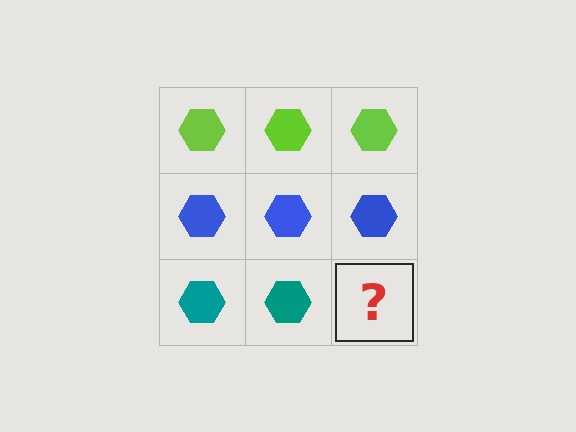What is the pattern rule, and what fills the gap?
The rule is that each row has a consistent color. The gap should be filled with a teal hexagon.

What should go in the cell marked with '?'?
The missing cell should contain a teal hexagon.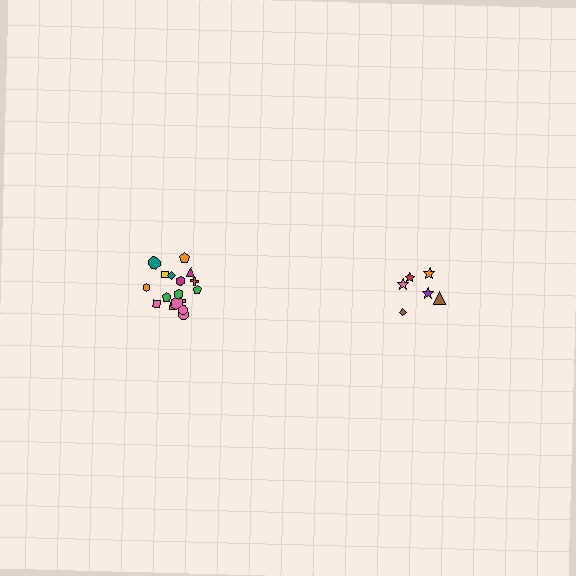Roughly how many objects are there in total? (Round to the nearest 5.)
Roughly 25 objects in total.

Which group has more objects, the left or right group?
The left group.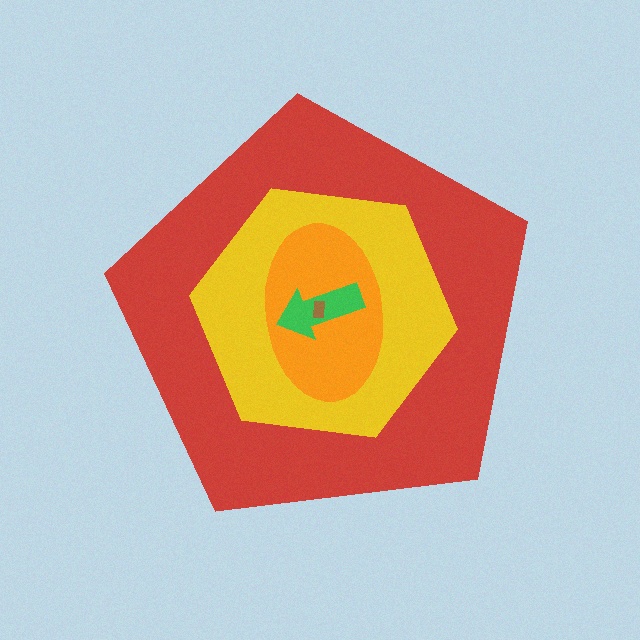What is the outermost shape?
The red pentagon.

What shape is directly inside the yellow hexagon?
The orange ellipse.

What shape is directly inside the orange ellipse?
The green arrow.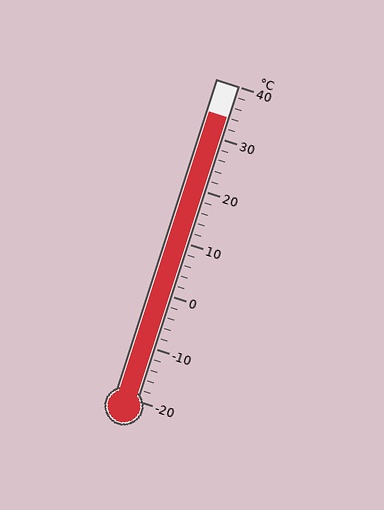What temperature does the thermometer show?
The thermometer shows approximately 34°C.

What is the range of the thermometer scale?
The thermometer scale ranges from -20°C to 40°C.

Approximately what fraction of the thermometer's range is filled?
The thermometer is filled to approximately 90% of its range.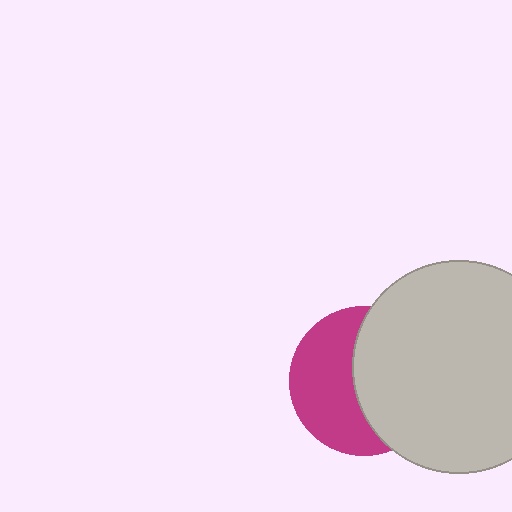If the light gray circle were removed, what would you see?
You would see the complete magenta circle.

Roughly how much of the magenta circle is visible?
About half of it is visible (roughly 49%).